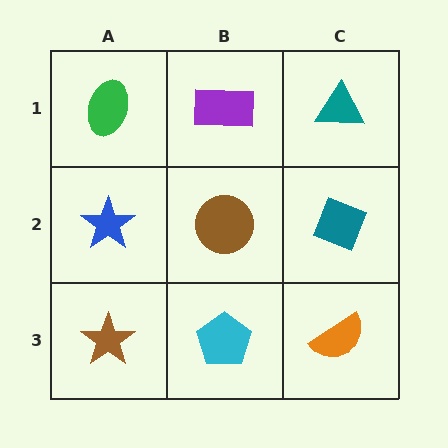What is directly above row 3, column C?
A teal diamond.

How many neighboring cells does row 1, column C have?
2.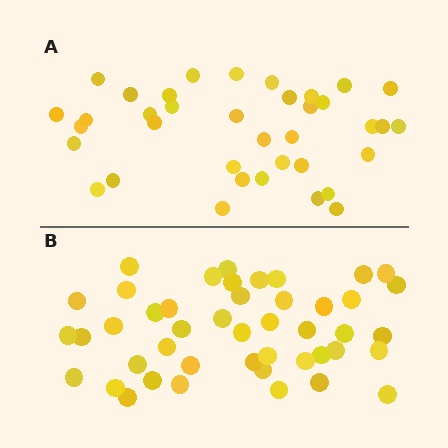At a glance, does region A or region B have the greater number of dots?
Region B (the bottom region) has more dots.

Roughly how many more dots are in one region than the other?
Region B has roughly 8 or so more dots than region A.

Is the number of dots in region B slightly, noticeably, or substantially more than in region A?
Region B has only slightly more — the two regions are fairly close. The ratio is roughly 1.2 to 1.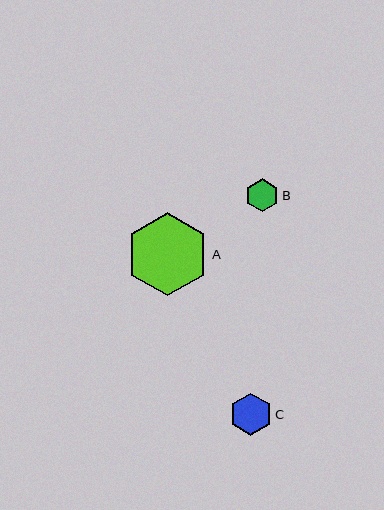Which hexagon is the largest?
Hexagon A is the largest with a size of approximately 83 pixels.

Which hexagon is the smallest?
Hexagon B is the smallest with a size of approximately 33 pixels.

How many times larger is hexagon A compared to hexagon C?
Hexagon A is approximately 2.0 times the size of hexagon C.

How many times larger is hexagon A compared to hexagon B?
Hexagon A is approximately 2.5 times the size of hexagon B.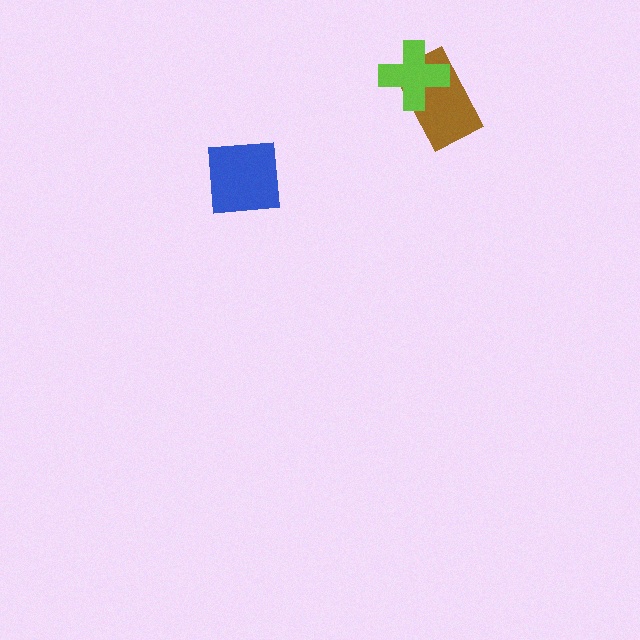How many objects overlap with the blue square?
0 objects overlap with the blue square.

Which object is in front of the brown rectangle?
The lime cross is in front of the brown rectangle.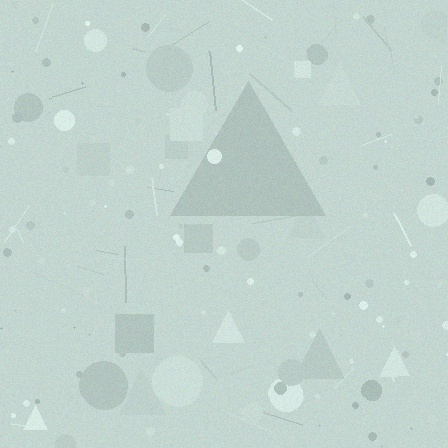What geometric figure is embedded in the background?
A triangle is embedded in the background.